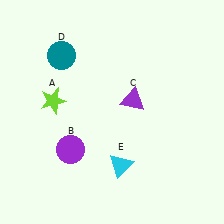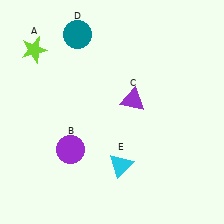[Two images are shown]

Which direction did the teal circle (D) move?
The teal circle (D) moved up.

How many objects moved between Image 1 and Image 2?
2 objects moved between the two images.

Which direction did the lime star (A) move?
The lime star (A) moved up.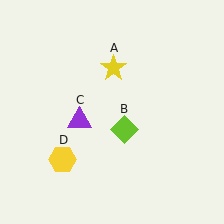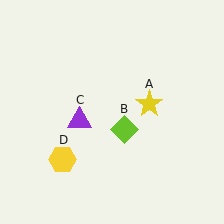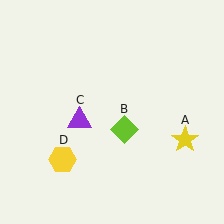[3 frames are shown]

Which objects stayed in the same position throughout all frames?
Lime diamond (object B) and purple triangle (object C) and yellow hexagon (object D) remained stationary.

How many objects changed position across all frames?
1 object changed position: yellow star (object A).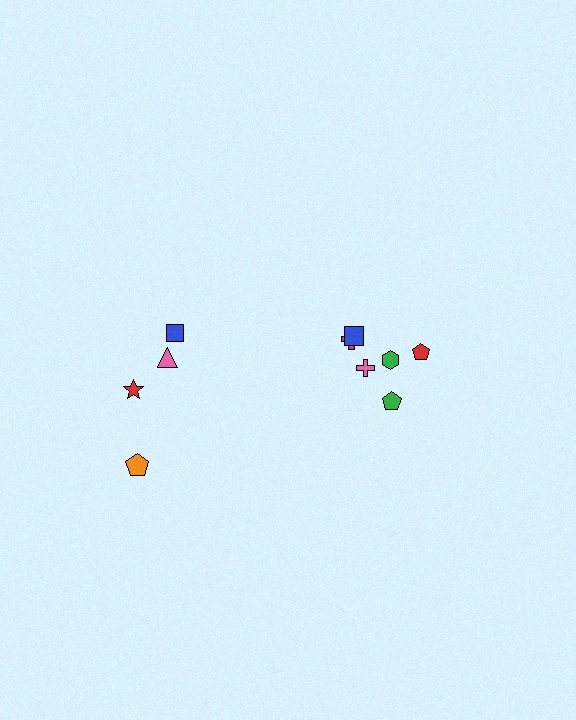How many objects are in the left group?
There are 4 objects.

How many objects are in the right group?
There are 6 objects.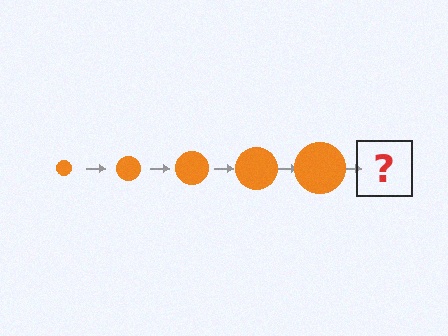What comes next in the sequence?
The next element should be an orange circle, larger than the previous one.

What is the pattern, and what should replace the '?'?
The pattern is that the circle gets progressively larger each step. The '?' should be an orange circle, larger than the previous one.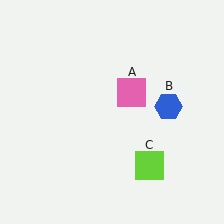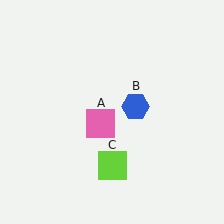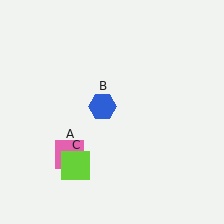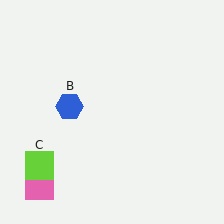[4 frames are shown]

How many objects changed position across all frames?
3 objects changed position: pink square (object A), blue hexagon (object B), lime square (object C).